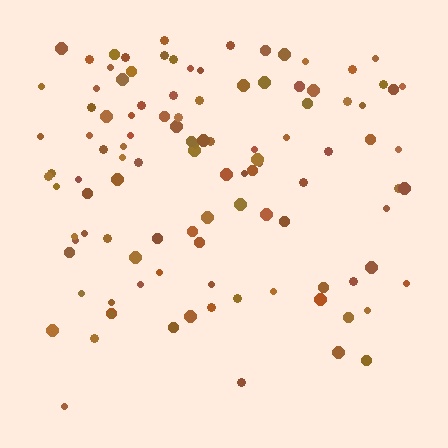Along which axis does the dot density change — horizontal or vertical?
Vertical.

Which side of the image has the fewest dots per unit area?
The bottom.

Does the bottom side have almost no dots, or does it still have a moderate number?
Still a moderate number, just noticeably fewer than the top.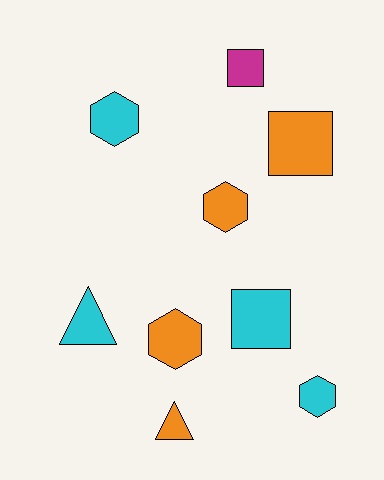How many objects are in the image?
There are 9 objects.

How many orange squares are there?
There is 1 orange square.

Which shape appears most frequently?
Hexagon, with 4 objects.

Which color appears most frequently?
Orange, with 4 objects.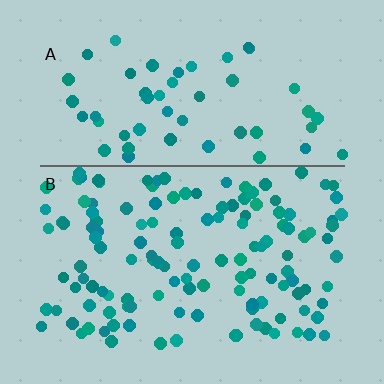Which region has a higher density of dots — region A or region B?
B (the bottom).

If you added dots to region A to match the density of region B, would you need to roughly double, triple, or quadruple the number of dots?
Approximately double.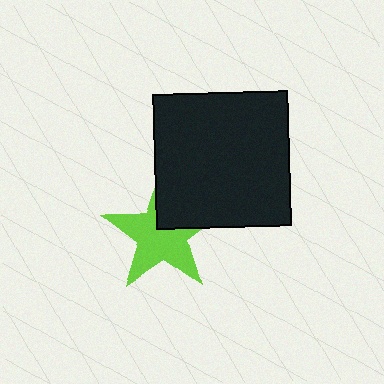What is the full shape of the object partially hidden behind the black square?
The partially hidden object is a lime star.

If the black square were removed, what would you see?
You would see the complete lime star.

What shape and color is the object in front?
The object in front is a black square.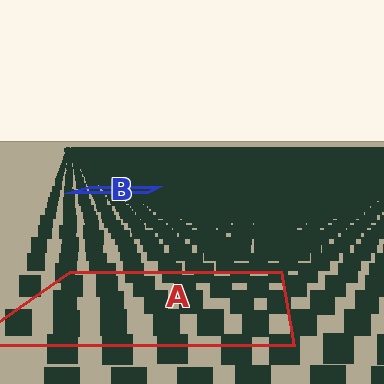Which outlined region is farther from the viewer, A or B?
Region B is farther from the viewer — the texture elements inside it appear smaller and more densely packed.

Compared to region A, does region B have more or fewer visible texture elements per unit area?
Region B has more texture elements per unit area — they are packed more densely because it is farther away.